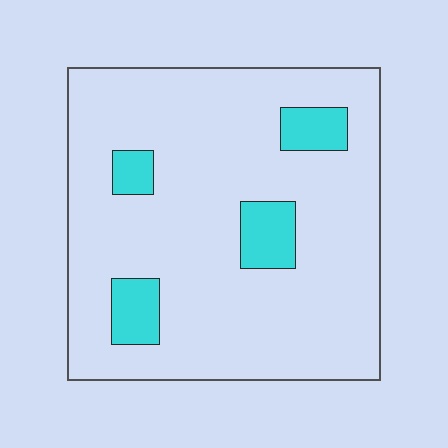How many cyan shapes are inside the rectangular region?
4.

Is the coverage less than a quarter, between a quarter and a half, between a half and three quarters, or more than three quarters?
Less than a quarter.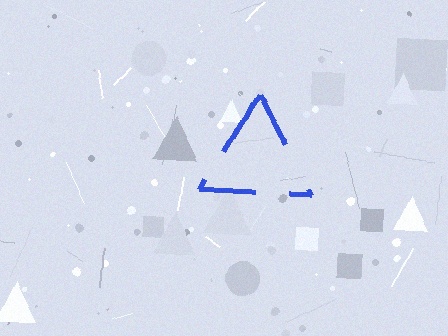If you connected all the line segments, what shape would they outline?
They would outline a triangle.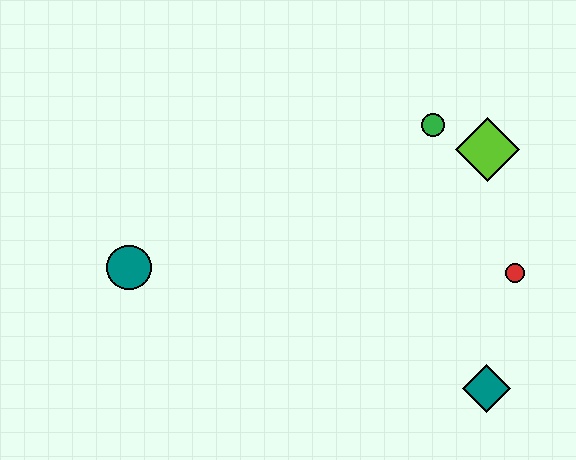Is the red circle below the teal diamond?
No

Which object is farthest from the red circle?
The teal circle is farthest from the red circle.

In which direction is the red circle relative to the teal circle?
The red circle is to the right of the teal circle.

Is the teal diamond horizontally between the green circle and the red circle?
Yes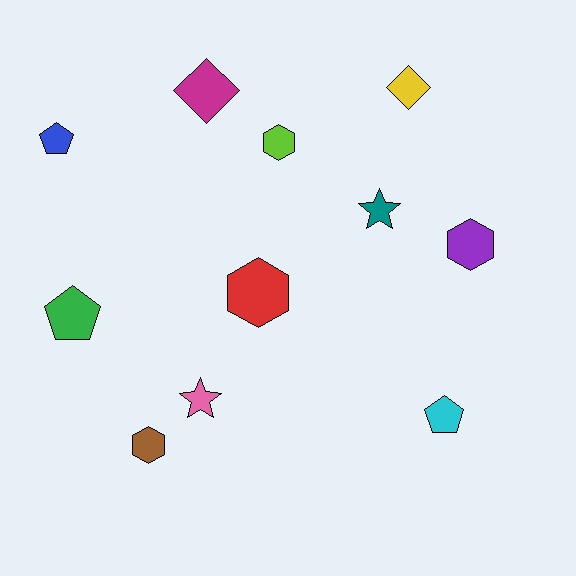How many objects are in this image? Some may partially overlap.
There are 11 objects.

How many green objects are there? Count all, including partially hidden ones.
There is 1 green object.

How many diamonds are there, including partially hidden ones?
There are 2 diamonds.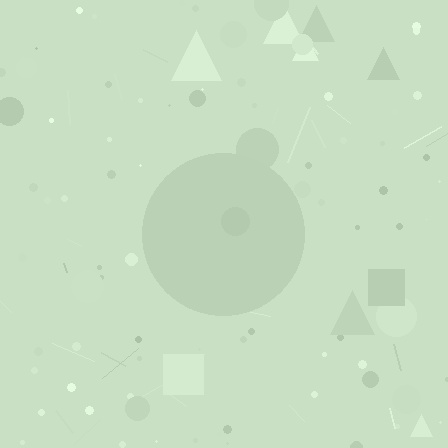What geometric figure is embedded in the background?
A circle is embedded in the background.